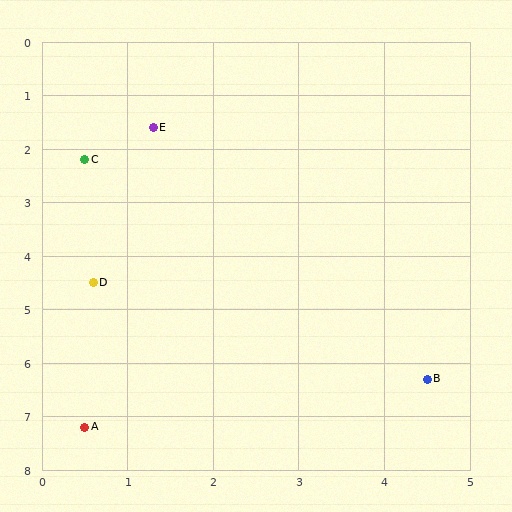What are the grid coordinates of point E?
Point E is at approximately (1.3, 1.6).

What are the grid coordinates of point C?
Point C is at approximately (0.5, 2.2).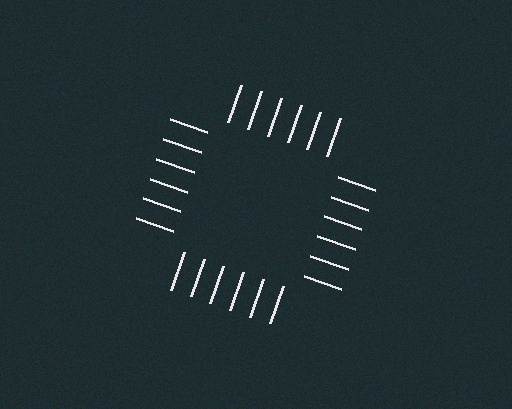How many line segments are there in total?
24 — 6 along each of the 4 edges.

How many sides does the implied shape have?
4 sides — the line-ends trace a square.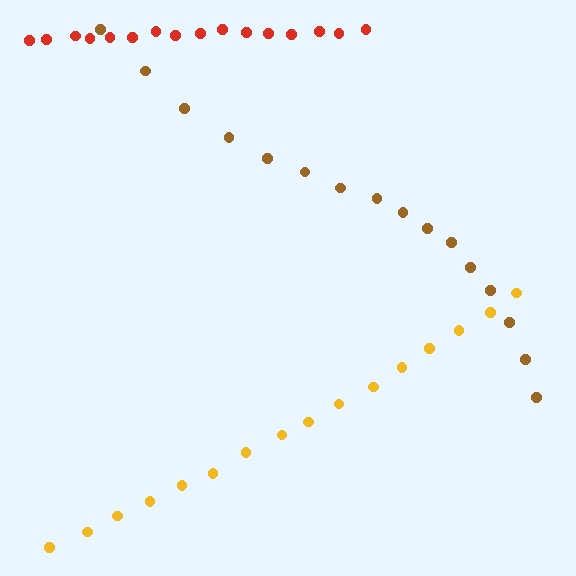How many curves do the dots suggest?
There are 3 distinct paths.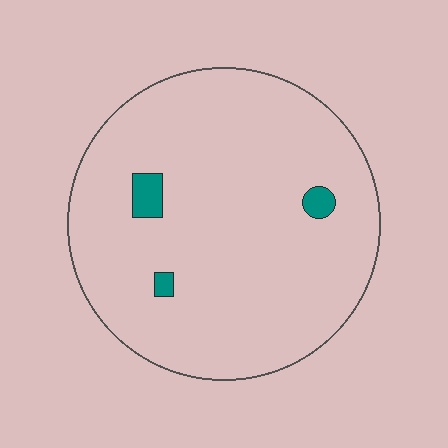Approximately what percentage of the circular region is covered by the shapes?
Approximately 5%.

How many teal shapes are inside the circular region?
3.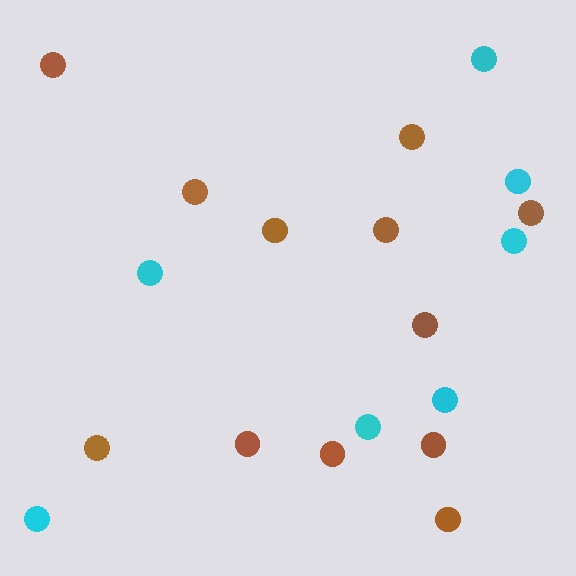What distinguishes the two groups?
There are 2 groups: one group of brown circles (12) and one group of cyan circles (7).